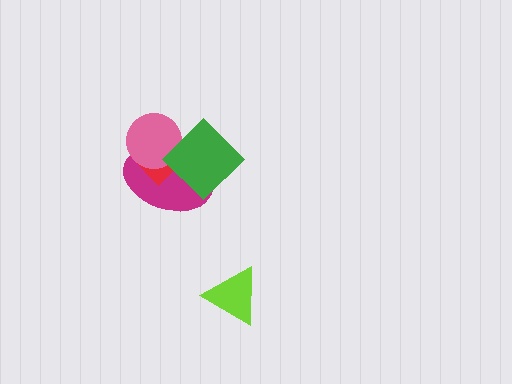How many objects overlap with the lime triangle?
0 objects overlap with the lime triangle.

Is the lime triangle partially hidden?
No, no other shape covers it.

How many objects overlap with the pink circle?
3 objects overlap with the pink circle.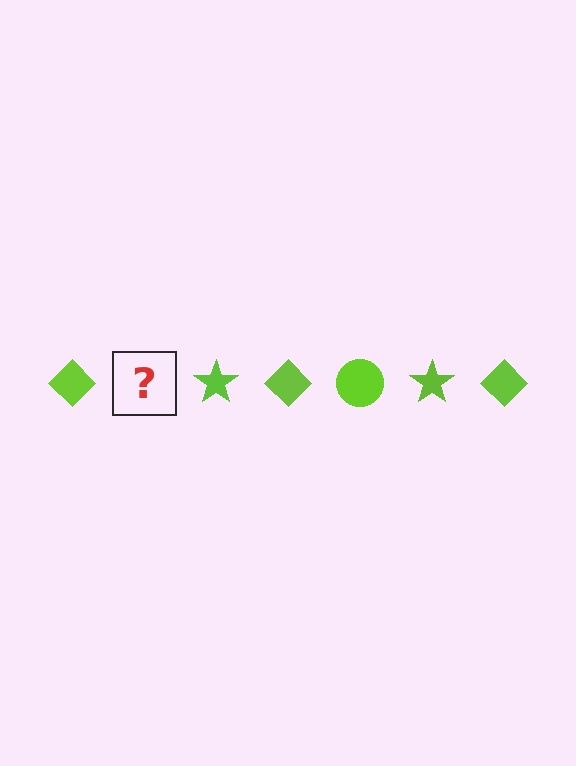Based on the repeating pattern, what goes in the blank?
The blank should be a lime circle.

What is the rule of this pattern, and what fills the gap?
The rule is that the pattern cycles through diamond, circle, star shapes in lime. The gap should be filled with a lime circle.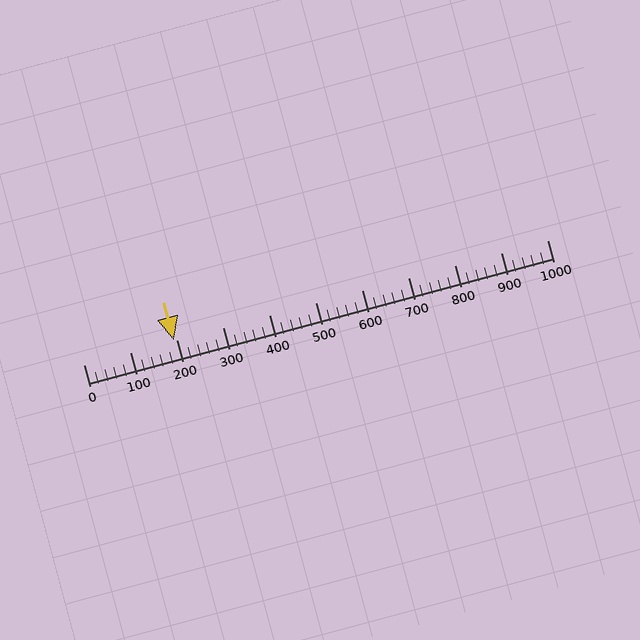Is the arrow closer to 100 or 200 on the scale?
The arrow is closer to 200.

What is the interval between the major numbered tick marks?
The major tick marks are spaced 100 units apart.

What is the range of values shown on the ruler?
The ruler shows values from 0 to 1000.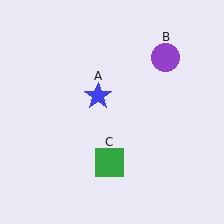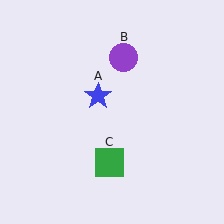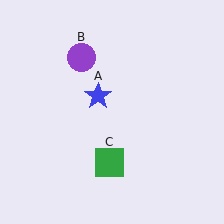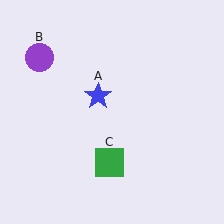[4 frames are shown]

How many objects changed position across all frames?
1 object changed position: purple circle (object B).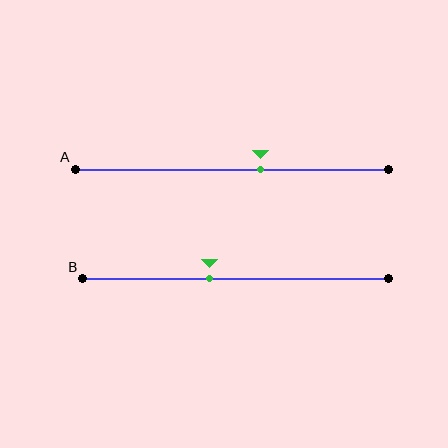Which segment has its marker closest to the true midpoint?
Segment B has its marker closest to the true midpoint.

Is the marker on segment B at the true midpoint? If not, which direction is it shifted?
No, the marker on segment B is shifted to the left by about 9% of the segment length.